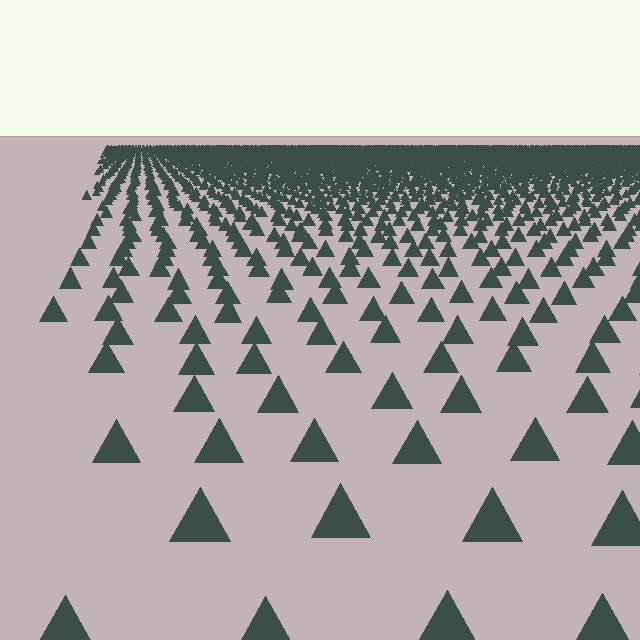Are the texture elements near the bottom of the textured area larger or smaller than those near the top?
Larger. Near the bottom, elements are closer to the viewer and appear at a bigger on-screen size.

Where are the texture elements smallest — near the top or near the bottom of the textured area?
Near the top.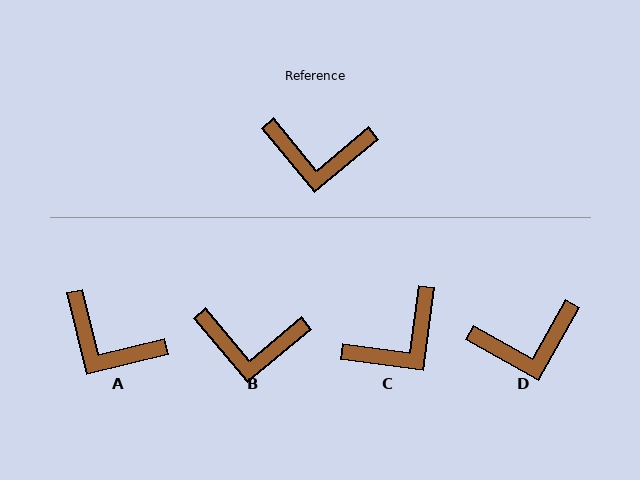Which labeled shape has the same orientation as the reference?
B.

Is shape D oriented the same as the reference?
No, it is off by about 21 degrees.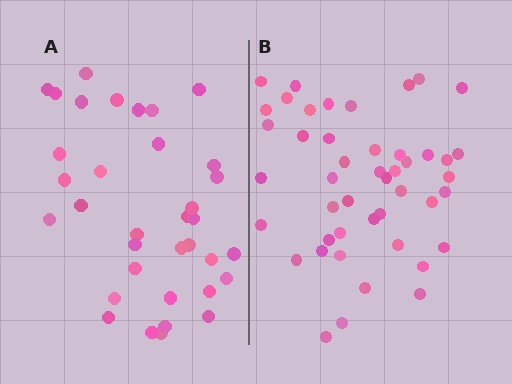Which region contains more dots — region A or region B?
Region B (the right region) has more dots.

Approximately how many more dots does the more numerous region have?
Region B has roughly 12 or so more dots than region A.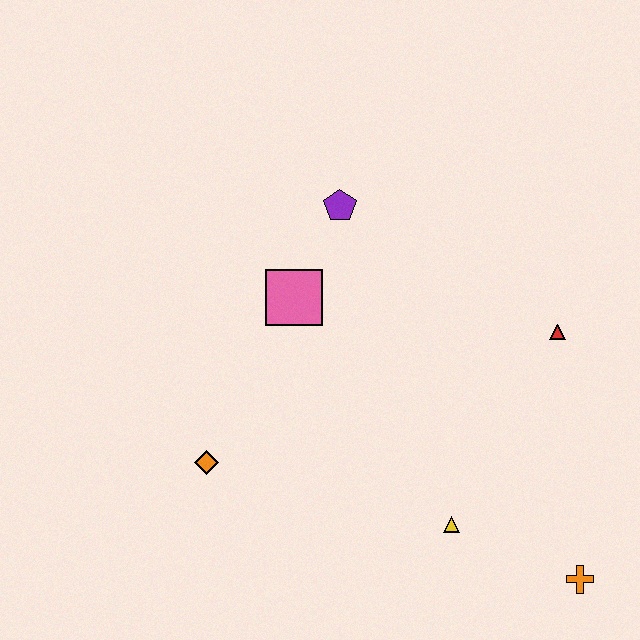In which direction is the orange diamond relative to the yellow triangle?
The orange diamond is to the left of the yellow triangle.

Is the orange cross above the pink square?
No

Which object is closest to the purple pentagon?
The pink square is closest to the purple pentagon.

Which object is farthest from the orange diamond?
The orange cross is farthest from the orange diamond.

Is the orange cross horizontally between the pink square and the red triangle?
No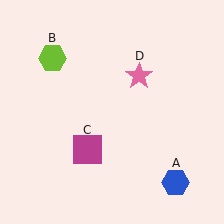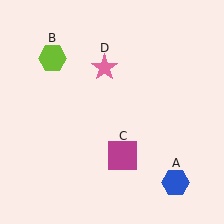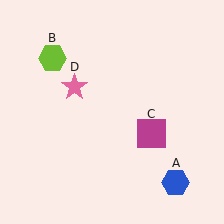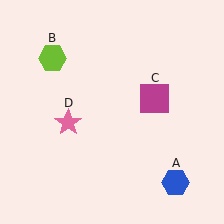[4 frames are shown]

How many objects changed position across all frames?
2 objects changed position: magenta square (object C), pink star (object D).